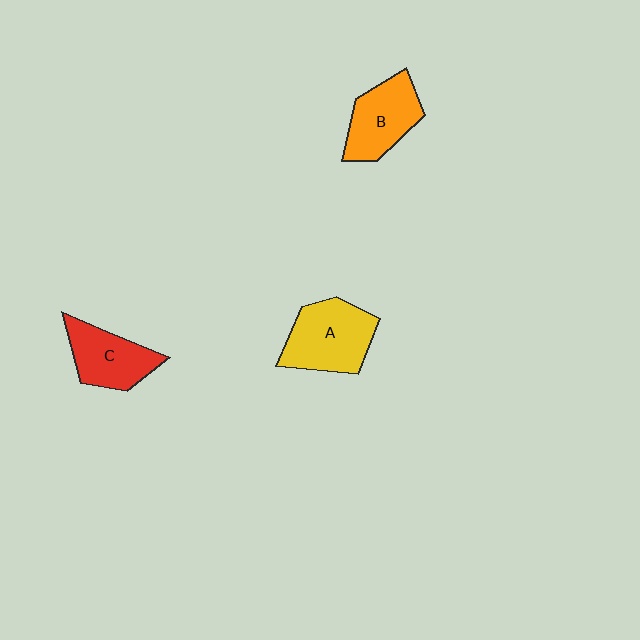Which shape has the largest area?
Shape A (yellow).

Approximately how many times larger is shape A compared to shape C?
Approximately 1.3 times.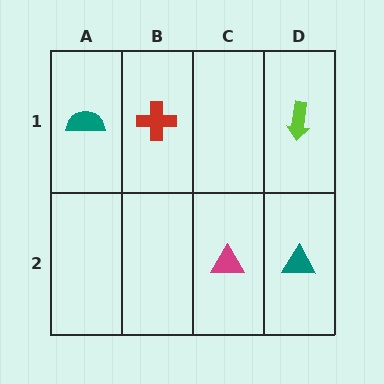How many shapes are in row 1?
3 shapes.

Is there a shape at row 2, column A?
No, that cell is empty.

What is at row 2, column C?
A magenta triangle.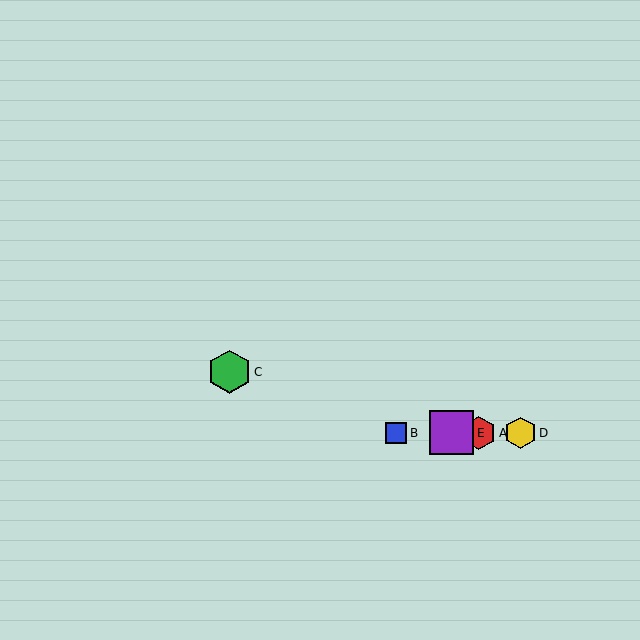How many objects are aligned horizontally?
4 objects (A, B, D, E) are aligned horizontally.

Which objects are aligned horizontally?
Objects A, B, D, E are aligned horizontally.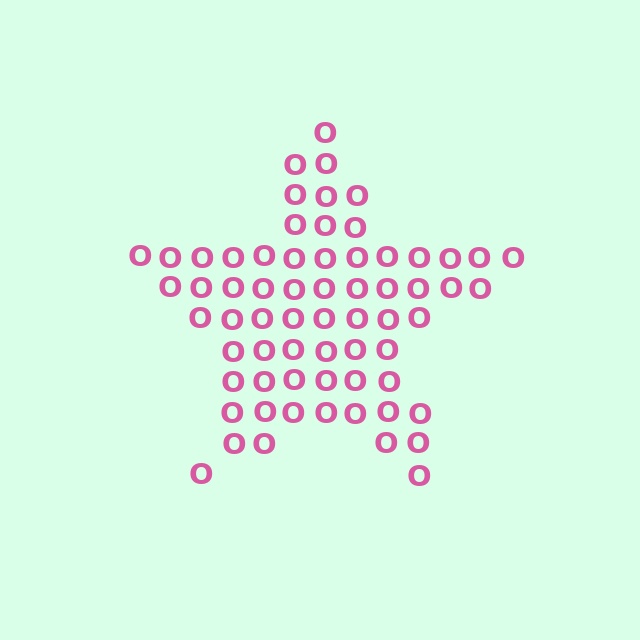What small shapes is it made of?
It is made of small letter O's.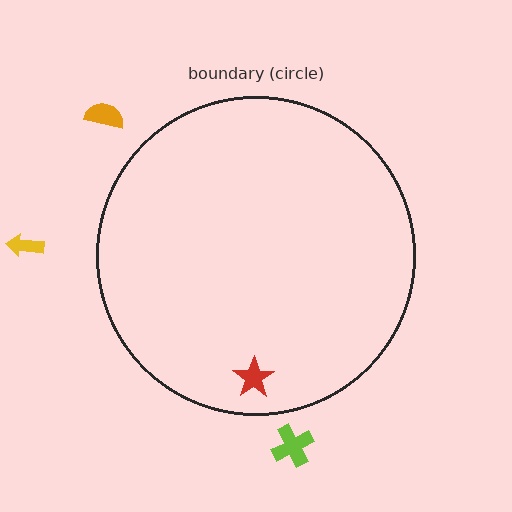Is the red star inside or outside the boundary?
Inside.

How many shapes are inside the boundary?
1 inside, 3 outside.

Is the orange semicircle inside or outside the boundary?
Outside.